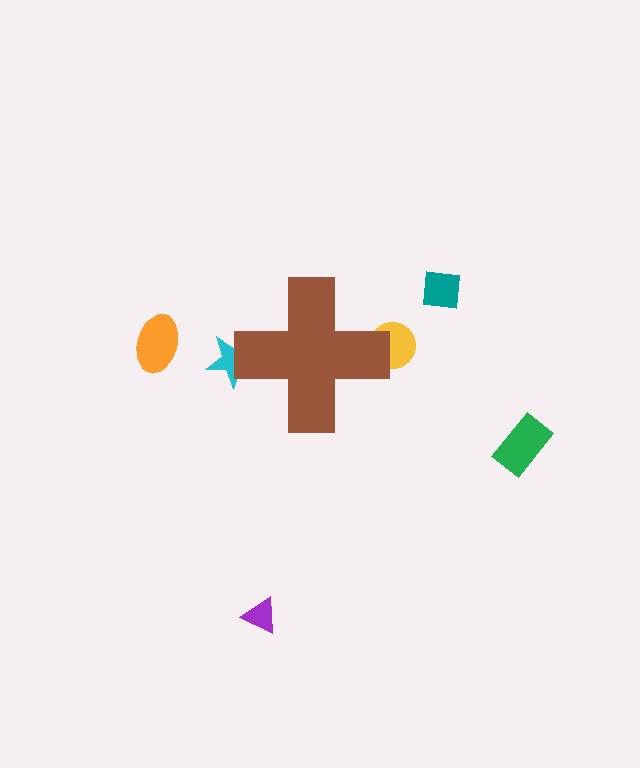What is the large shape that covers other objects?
A brown cross.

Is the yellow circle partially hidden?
Yes, the yellow circle is partially hidden behind the brown cross.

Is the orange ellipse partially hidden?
No, the orange ellipse is fully visible.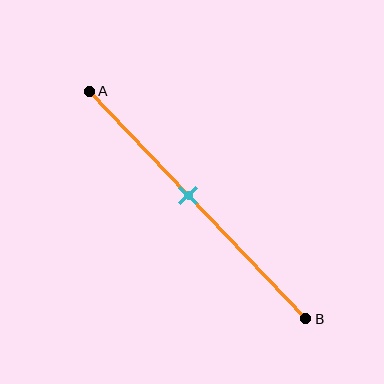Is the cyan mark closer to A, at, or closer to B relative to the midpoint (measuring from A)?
The cyan mark is closer to point A than the midpoint of segment AB.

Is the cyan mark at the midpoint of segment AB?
No, the mark is at about 45% from A, not at the 50% midpoint.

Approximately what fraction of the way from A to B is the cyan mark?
The cyan mark is approximately 45% of the way from A to B.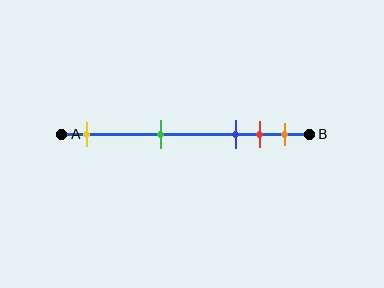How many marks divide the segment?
There are 5 marks dividing the segment.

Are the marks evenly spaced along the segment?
No, the marks are not evenly spaced.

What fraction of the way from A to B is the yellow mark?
The yellow mark is approximately 10% (0.1) of the way from A to B.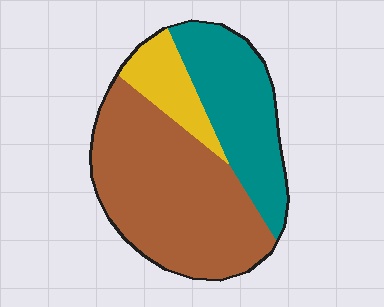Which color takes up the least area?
Yellow, at roughly 15%.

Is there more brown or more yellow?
Brown.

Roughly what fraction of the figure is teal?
Teal covers 31% of the figure.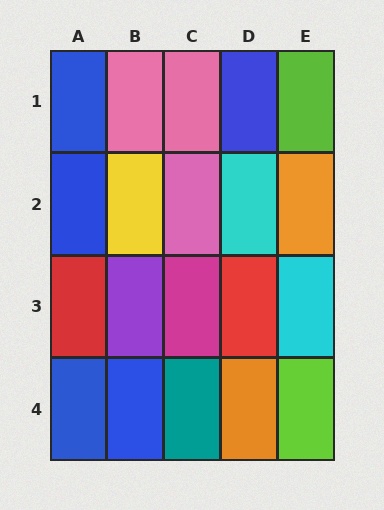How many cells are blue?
5 cells are blue.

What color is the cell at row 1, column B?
Pink.